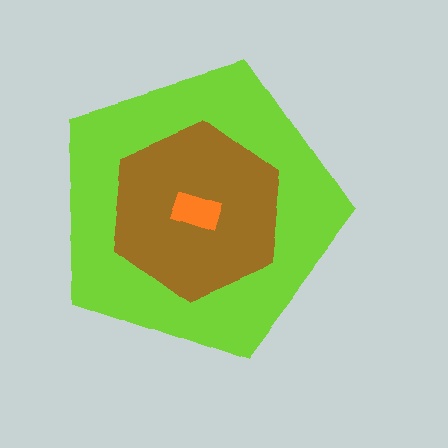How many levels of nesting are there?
3.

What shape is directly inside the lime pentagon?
The brown hexagon.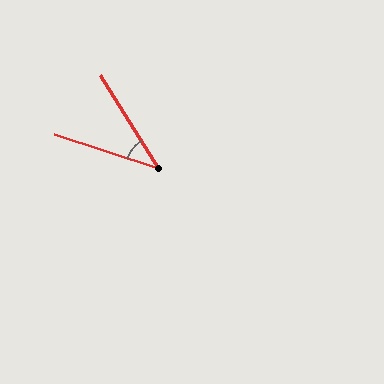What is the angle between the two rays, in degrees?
Approximately 40 degrees.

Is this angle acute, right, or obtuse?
It is acute.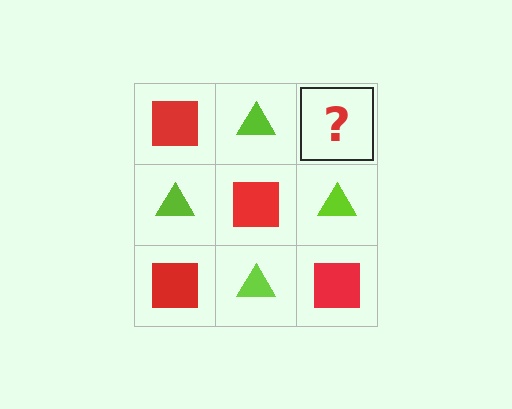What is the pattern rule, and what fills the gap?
The rule is that it alternates red square and lime triangle in a checkerboard pattern. The gap should be filled with a red square.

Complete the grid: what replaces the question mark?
The question mark should be replaced with a red square.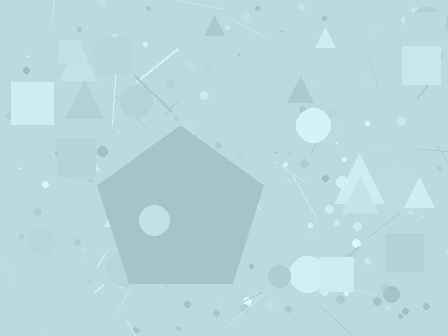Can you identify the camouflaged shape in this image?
The camouflaged shape is a pentagon.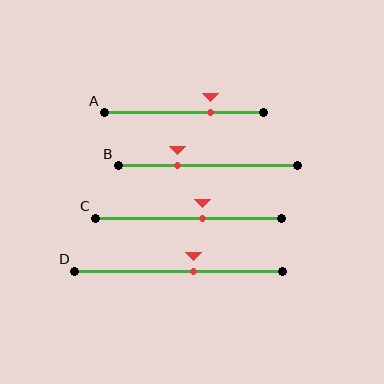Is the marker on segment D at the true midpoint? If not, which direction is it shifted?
No, the marker on segment D is shifted to the right by about 7% of the segment length.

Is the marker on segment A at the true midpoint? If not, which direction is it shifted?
No, the marker on segment A is shifted to the right by about 17% of the segment length.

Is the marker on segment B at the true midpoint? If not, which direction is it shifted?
No, the marker on segment B is shifted to the left by about 17% of the segment length.